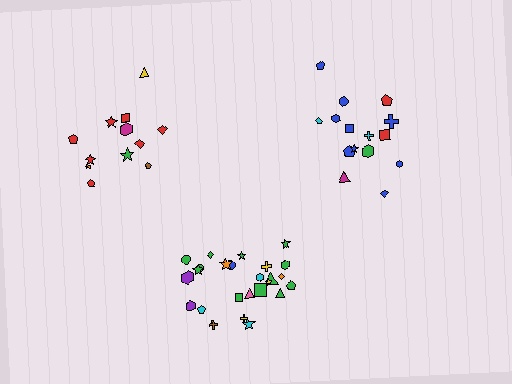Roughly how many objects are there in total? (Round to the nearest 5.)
Roughly 50 objects in total.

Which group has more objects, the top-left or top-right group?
The top-right group.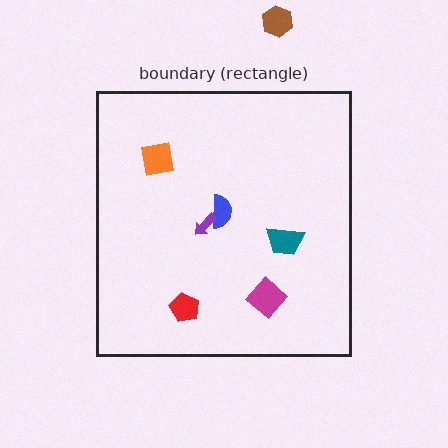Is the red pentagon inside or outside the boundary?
Inside.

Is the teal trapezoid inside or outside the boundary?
Inside.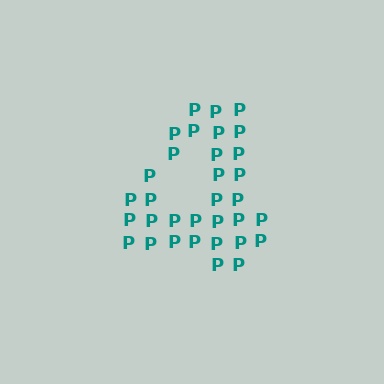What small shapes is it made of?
It is made of small letter P's.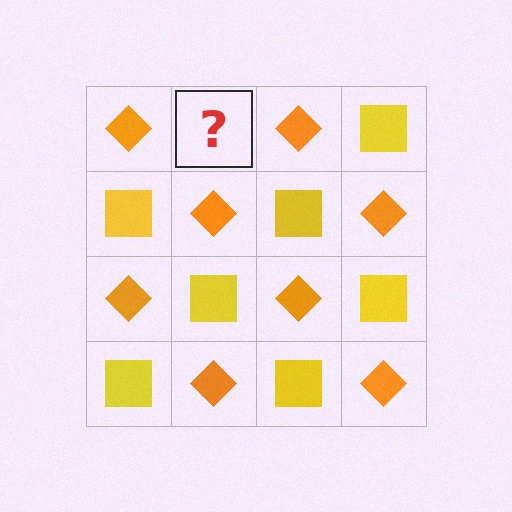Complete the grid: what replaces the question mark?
The question mark should be replaced with a yellow square.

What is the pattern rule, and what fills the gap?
The rule is that it alternates orange diamond and yellow square in a checkerboard pattern. The gap should be filled with a yellow square.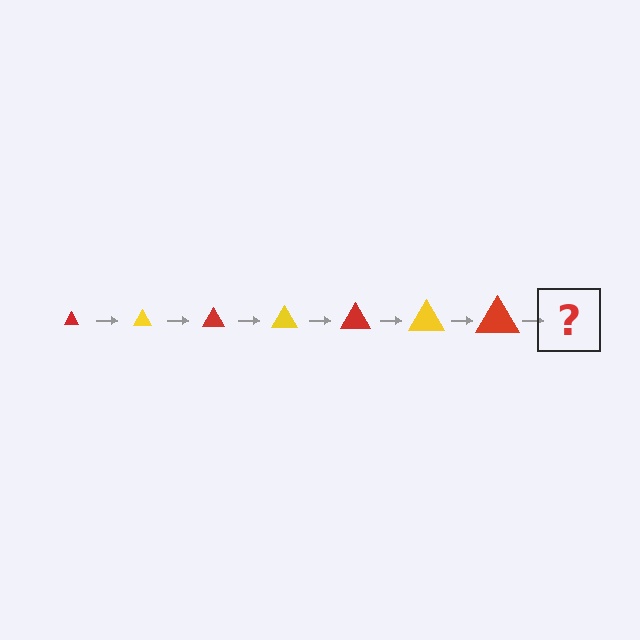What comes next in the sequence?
The next element should be a yellow triangle, larger than the previous one.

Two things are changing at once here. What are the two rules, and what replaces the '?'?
The two rules are that the triangle grows larger each step and the color cycles through red and yellow. The '?' should be a yellow triangle, larger than the previous one.